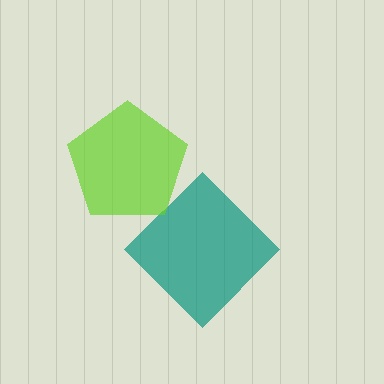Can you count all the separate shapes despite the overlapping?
Yes, there are 2 separate shapes.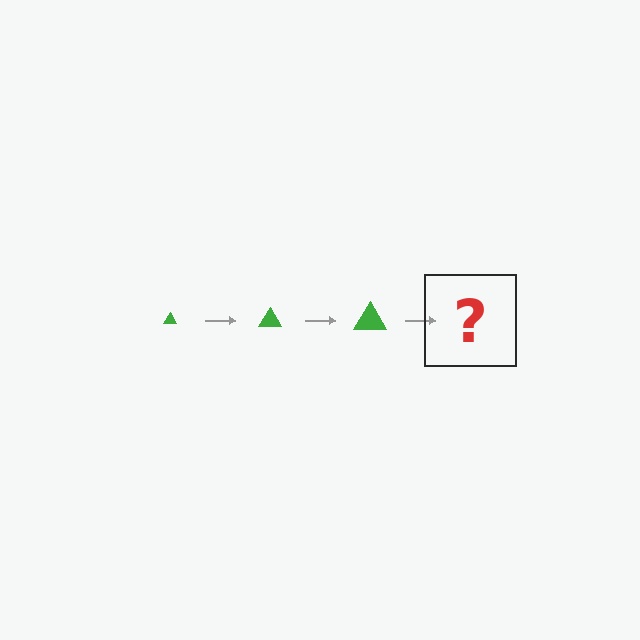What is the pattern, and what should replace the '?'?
The pattern is that the triangle gets progressively larger each step. The '?' should be a green triangle, larger than the previous one.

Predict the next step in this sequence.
The next step is a green triangle, larger than the previous one.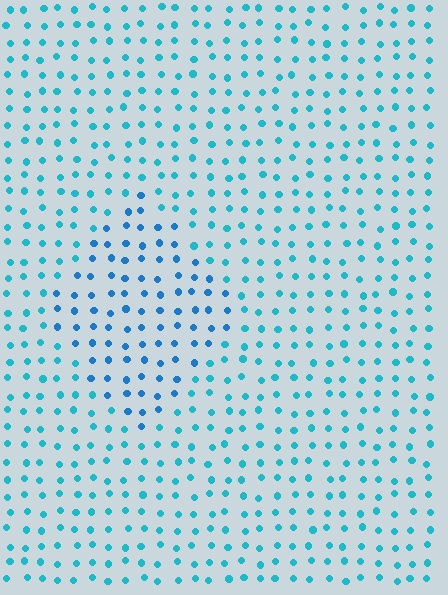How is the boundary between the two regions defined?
The boundary is defined purely by a slight shift in hue (about 23 degrees). Spacing, size, and orientation are identical on both sides.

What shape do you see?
I see a diamond.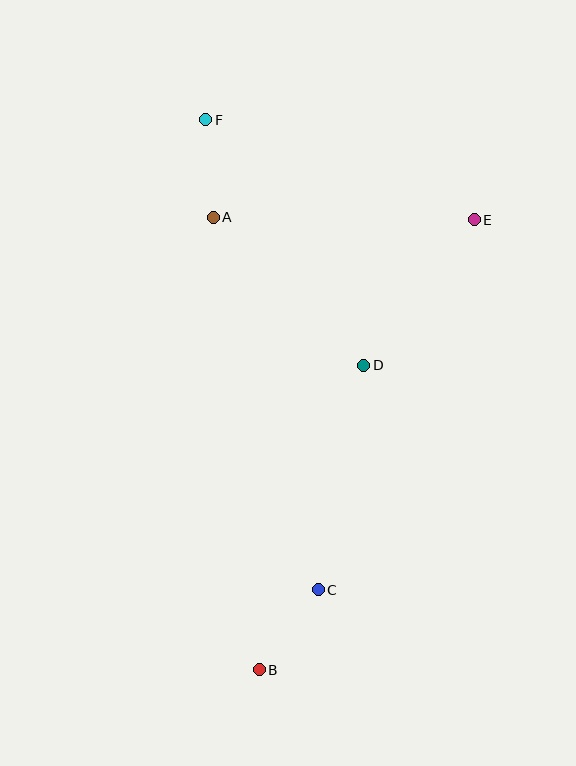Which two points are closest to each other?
Points A and F are closest to each other.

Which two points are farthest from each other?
Points B and F are farthest from each other.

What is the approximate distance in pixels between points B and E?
The distance between B and E is approximately 499 pixels.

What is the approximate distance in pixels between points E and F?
The distance between E and F is approximately 287 pixels.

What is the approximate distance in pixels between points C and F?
The distance between C and F is approximately 483 pixels.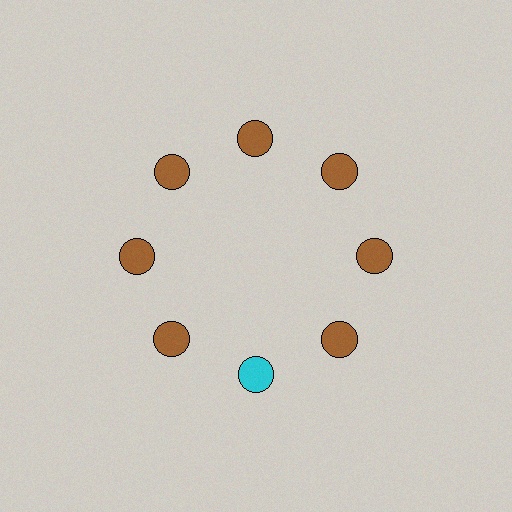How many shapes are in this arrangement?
There are 8 shapes arranged in a ring pattern.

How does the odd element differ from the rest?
It has a different color: cyan instead of brown.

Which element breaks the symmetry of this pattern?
The cyan circle at roughly the 6 o'clock position breaks the symmetry. All other shapes are brown circles.